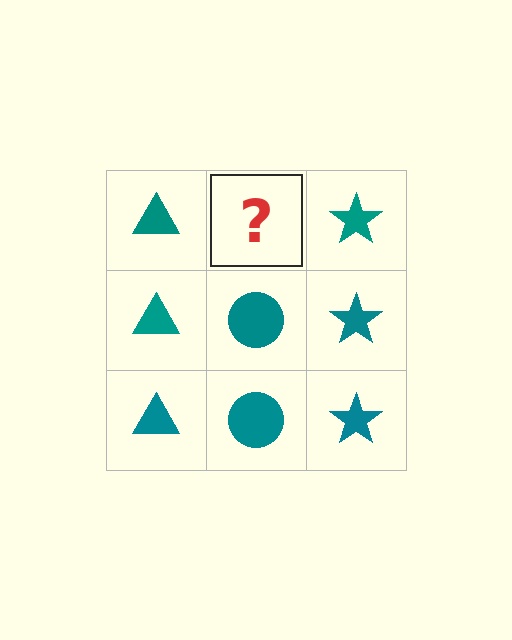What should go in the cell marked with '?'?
The missing cell should contain a teal circle.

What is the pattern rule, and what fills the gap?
The rule is that each column has a consistent shape. The gap should be filled with a teal circle.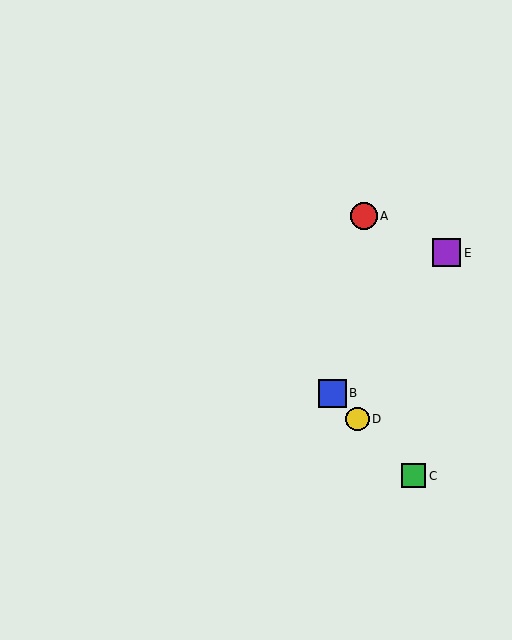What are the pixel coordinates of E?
Object E is at (447, 253).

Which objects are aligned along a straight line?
Objects B, C, D are aligned along a straight line.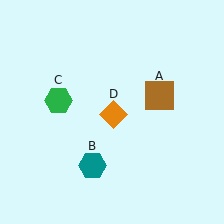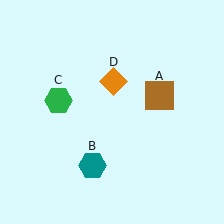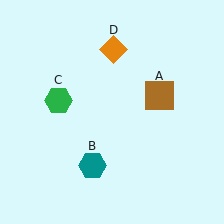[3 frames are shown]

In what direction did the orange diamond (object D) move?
The orange diamond (object D) moved up.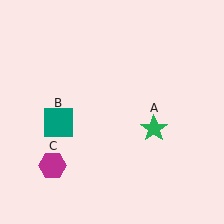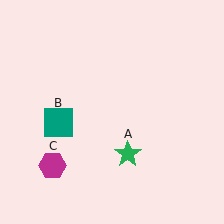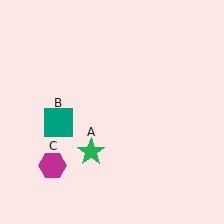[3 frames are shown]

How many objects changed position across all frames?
1 object changed position: green star (object A).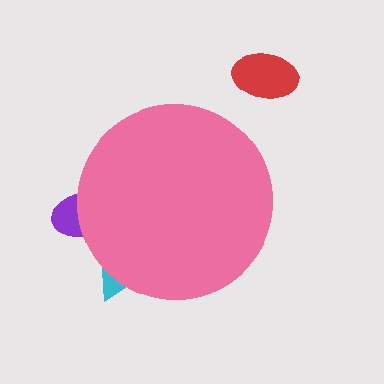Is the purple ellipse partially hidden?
Yes, the purple ellipse is partially hidden behind the pink circle.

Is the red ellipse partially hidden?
No, the red ellipse is fully visible.